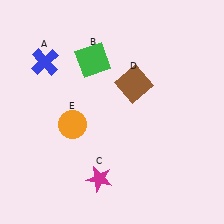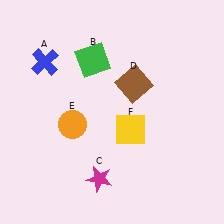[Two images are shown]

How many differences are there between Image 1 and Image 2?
There is 1 difference between the two images.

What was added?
A yellow square (F) was added in Image 2.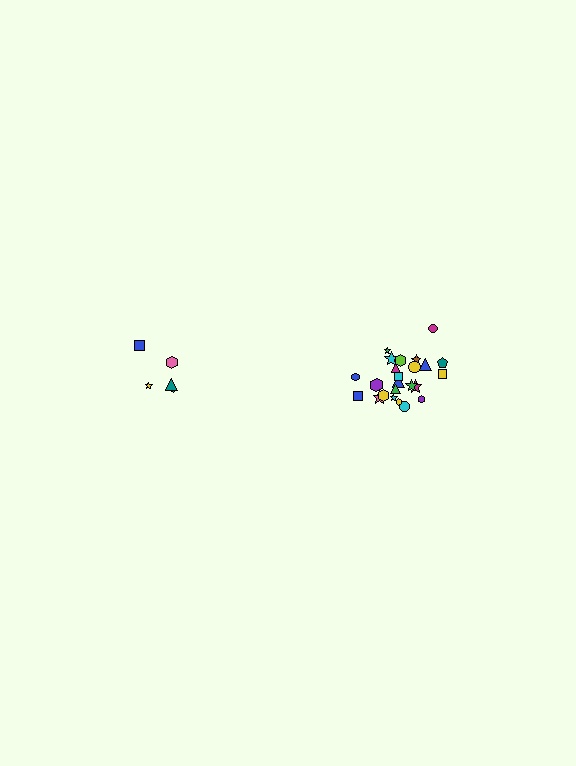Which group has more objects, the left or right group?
The right group.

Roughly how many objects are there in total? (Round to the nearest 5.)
Roughly 30 objects in total.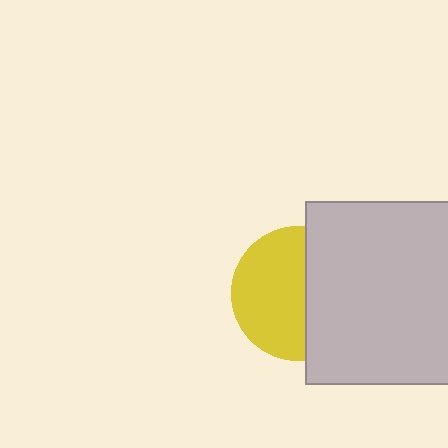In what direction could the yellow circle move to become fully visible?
The yellow circle could move left. That would shift it out from behind the light gray rectangle entirely.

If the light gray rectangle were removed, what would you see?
You would see the complete yellow circle.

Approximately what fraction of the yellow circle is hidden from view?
Roughly 43% of the yellow circle is hidden behind the light gray rectangle.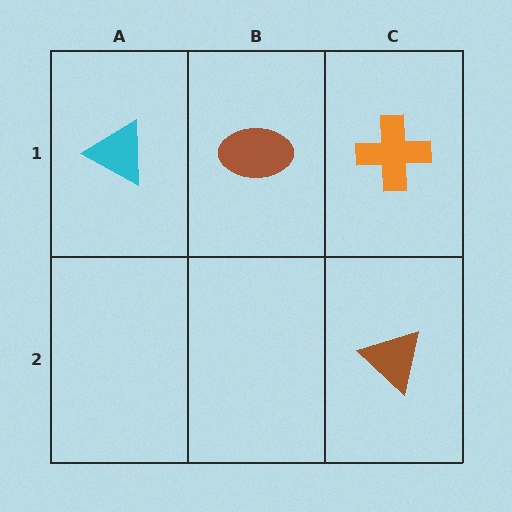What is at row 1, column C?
An orange cross.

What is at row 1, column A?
A cyan triangle.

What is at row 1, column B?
A brown ellipse.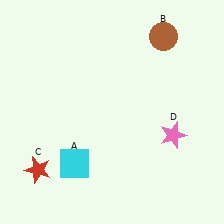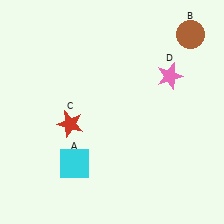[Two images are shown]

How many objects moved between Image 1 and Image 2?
3 objects moved between the two images.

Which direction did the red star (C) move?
The red star (C) moved up.